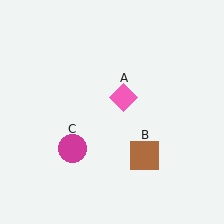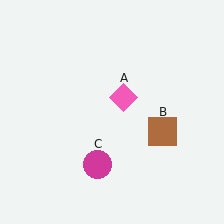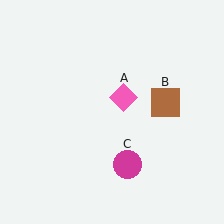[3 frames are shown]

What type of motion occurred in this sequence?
The brown square (object B), magenta circle (object C) rotated counterclockwise around the center of the scene.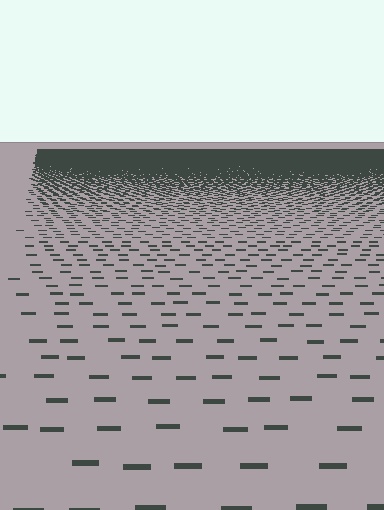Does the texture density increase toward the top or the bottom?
Density increases toward the top.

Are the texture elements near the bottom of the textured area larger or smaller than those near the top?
Larger. Near the bottom, elements are closer to the viewer and appear at a bigger on-screen size.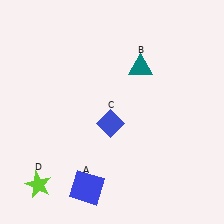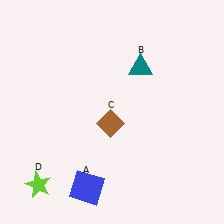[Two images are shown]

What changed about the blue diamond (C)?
In Image 1, C is blue. In Image 2, it changed to brown.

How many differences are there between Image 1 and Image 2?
There is 1 difference between the two images.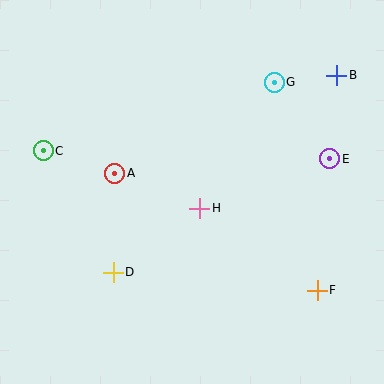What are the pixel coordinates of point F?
Point F is at (317, 290).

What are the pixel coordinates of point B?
Point B is at (337, 75).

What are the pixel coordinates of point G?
Point G is at (274, 82).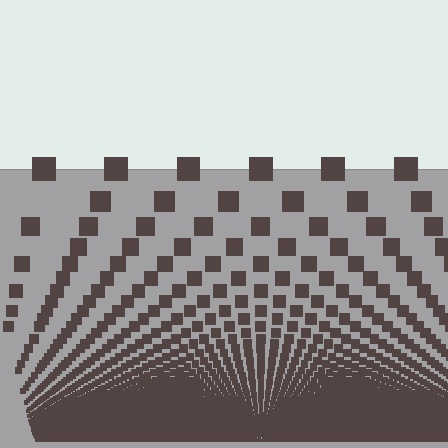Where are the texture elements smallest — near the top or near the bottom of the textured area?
Near the bottom.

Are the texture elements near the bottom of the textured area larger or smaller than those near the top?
Smaller. The gradient is inverted — elements near the bottom are smaller and denser.